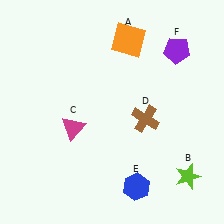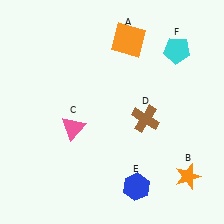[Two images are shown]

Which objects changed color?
B changed from lime to orange. C changed from magenta to pink. F changed from purple to cyan.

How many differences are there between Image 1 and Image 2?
There are 3 differences between the two images.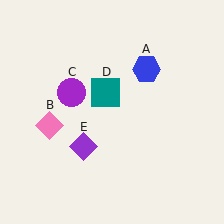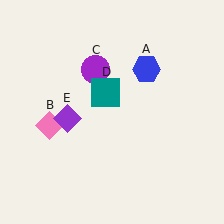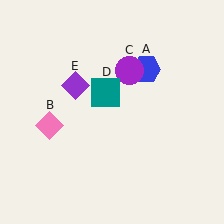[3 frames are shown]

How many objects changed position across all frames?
2 objects changed position: purple circle (object C), purple diamond (object E).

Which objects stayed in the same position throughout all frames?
Blue hexagon (object A) and pink diamond (object B) and teal square (object D) remained stationary.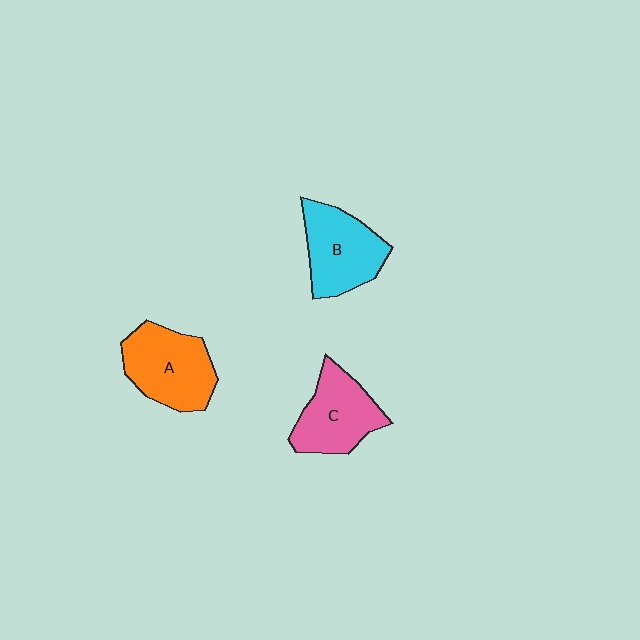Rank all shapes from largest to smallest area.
From largest to smallest: A (orange), B (cyan), C (pink).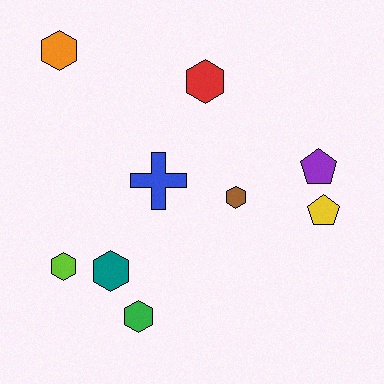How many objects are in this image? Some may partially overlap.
There are 9 objects.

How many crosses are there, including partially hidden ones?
There is 1 cross.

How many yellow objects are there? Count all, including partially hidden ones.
There is 1 yellow object.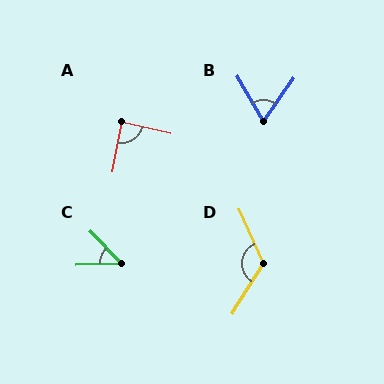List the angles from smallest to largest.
C (47°), B (65°), A (88°), D (123°).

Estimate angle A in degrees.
Approximately 88 degrees.